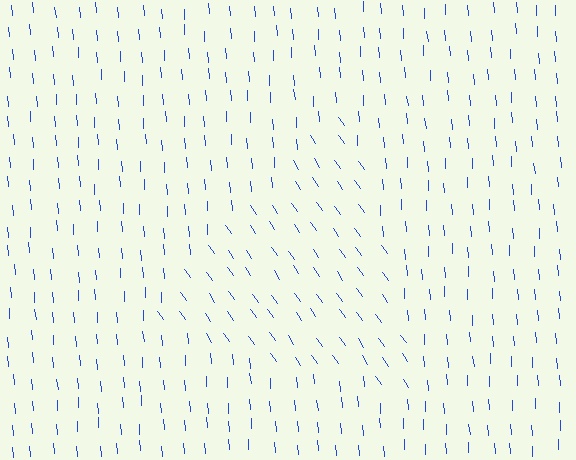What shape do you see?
I see a triangle.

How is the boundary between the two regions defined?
The boundary is defined purely by a change in line orientation (approximately 30 degrees difference). All lines are the same color and thickness.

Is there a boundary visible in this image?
Yes, there is a texture boundary formed by a change in line orientation.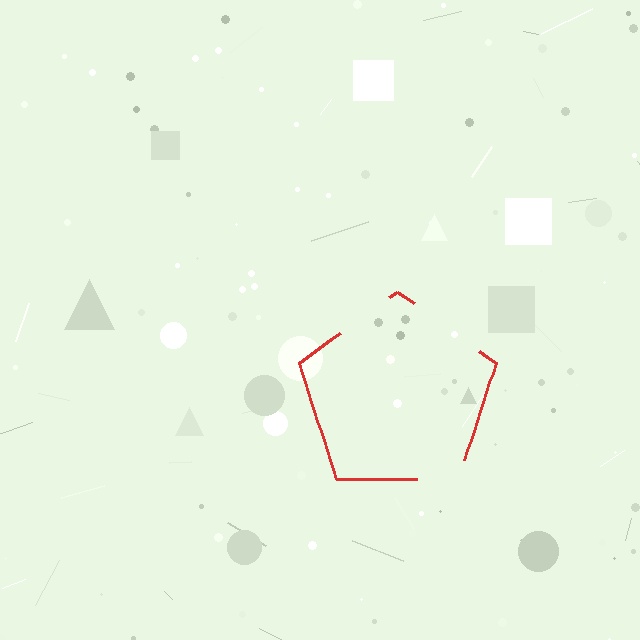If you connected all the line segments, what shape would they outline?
They would outline a pentagon.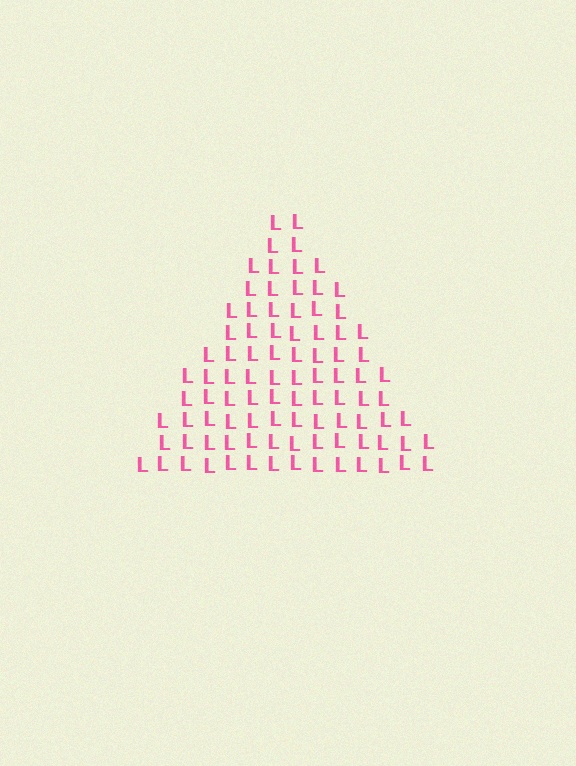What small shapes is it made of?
It is made of small letter L's.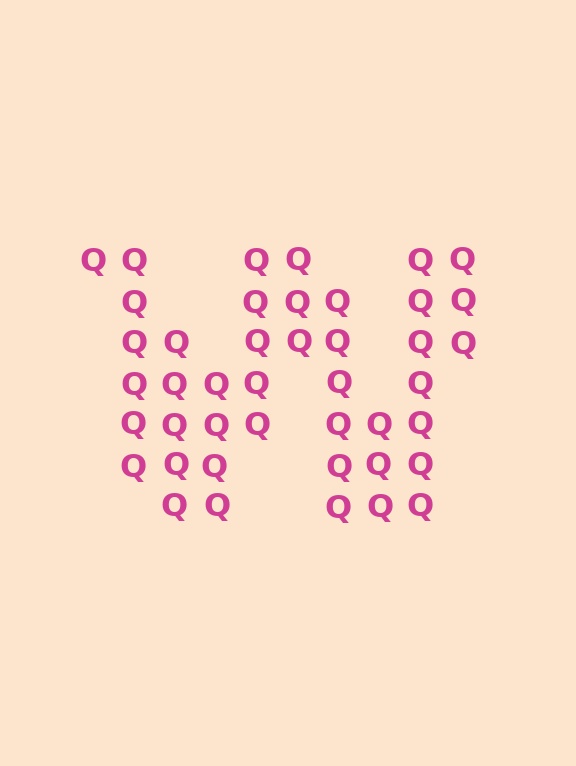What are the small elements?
The small elements are letter Q's.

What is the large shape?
The large shape is the letter W.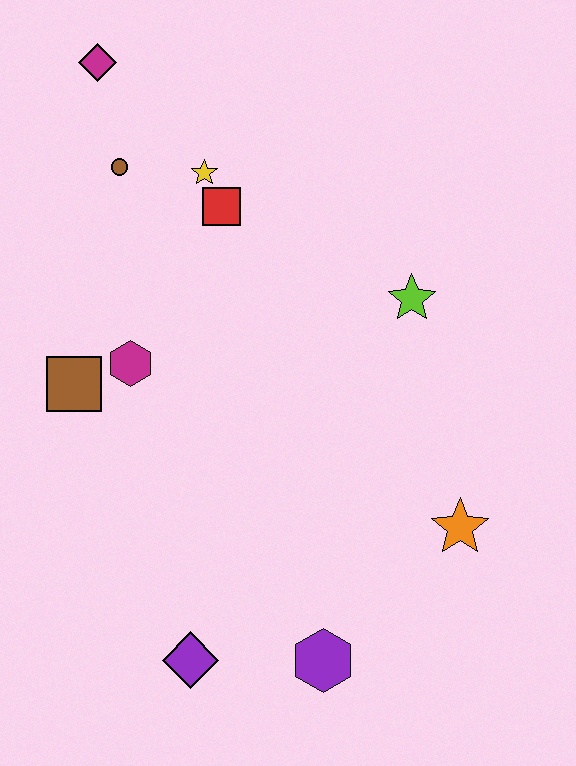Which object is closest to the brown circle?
The yellow star is closest to the brown circle.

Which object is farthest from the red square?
The purple hexagon is farthest from the red square.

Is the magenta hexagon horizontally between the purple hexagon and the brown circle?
Yes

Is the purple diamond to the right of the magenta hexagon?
Yes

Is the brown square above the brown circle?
No